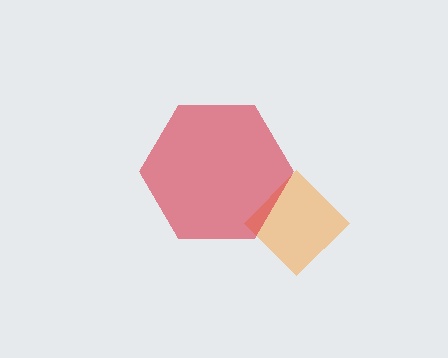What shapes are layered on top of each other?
The layered shapes are: an orange diamond, a red hexagon.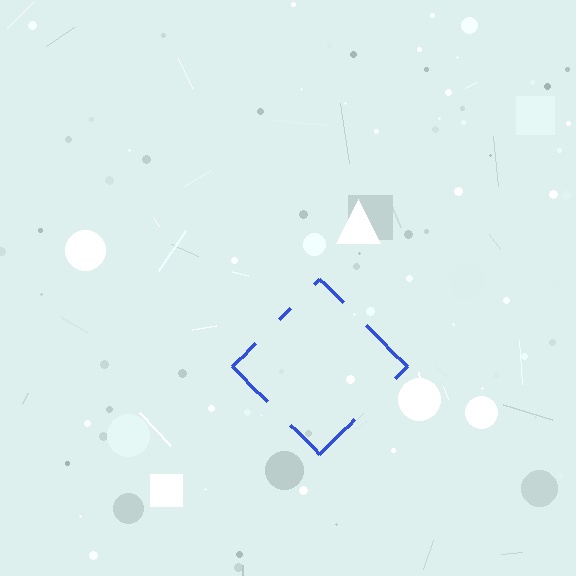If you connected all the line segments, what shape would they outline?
They would outline a diamond.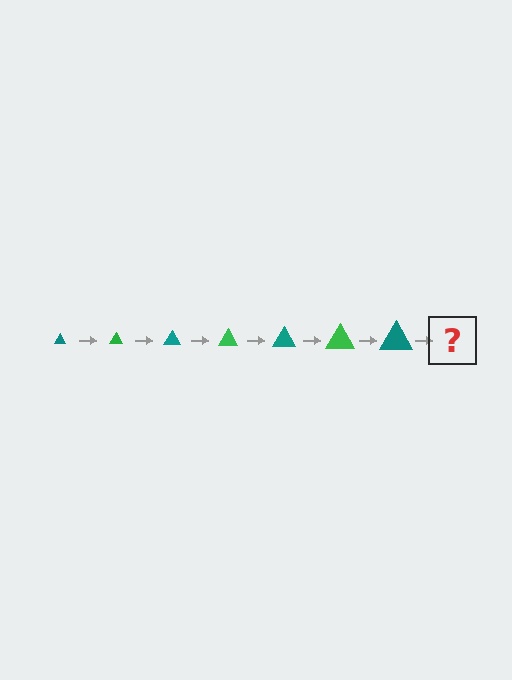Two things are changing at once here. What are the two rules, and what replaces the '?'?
The two rules are that the triangle grows larger each step and the color cycles through teal and green. The '?' should be a green triangle, larger than the previous one.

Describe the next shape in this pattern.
It should be a green triangle, larger than the previous one.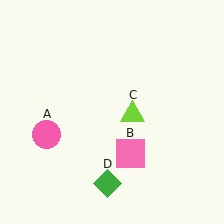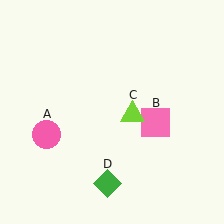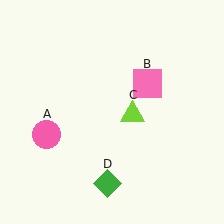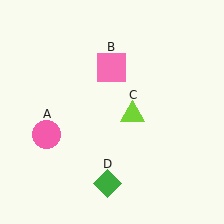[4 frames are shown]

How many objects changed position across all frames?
1 object changed position: pink square (object B).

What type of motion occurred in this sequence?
The pink square (object B) rotated counterclockwise around the center of the scene.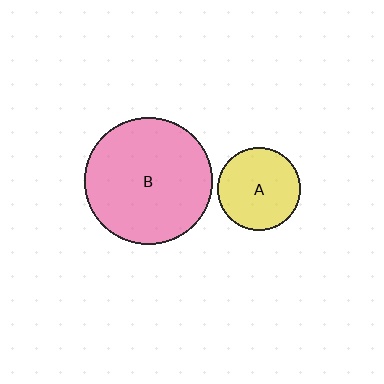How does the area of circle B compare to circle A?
Approximately 2.4 times.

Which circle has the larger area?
Circle B (pink).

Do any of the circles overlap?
No, none of the circles overlap.